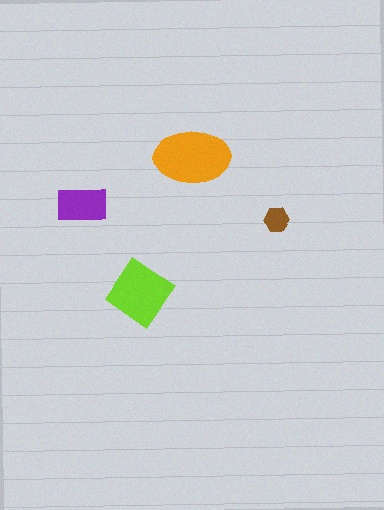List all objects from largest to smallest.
The orange ellipse, the lime diamond, the purple rectangle, the brown hexagon.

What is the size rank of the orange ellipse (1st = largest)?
1st.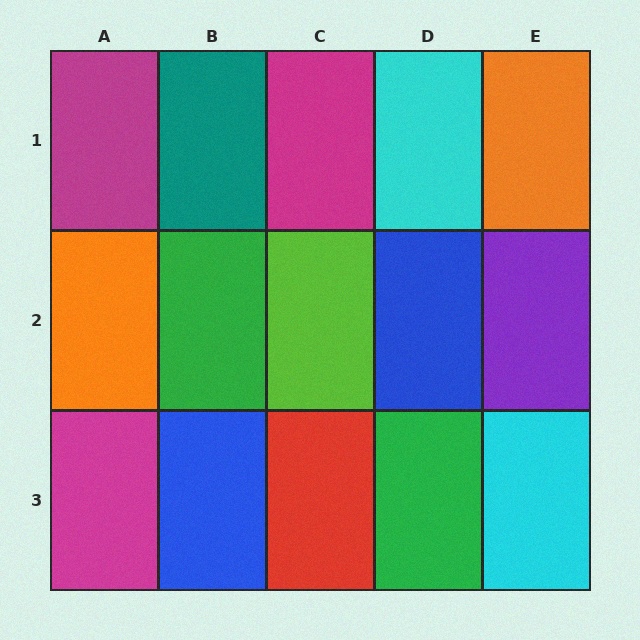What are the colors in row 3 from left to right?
Magenta, blue, red, green, cyan.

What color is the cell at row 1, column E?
Orange.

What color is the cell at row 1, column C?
Magenta.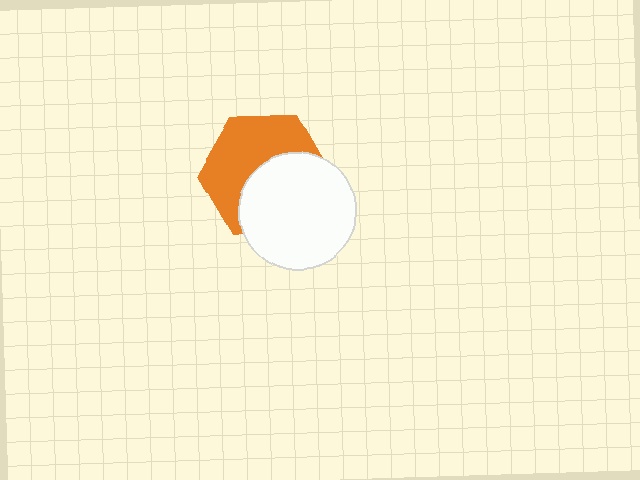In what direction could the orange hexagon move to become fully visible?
The orange hexagon could move toward the upper-left. That would shift it out from behind the white circle entirely.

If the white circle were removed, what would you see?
You would see the complete orange hexagon.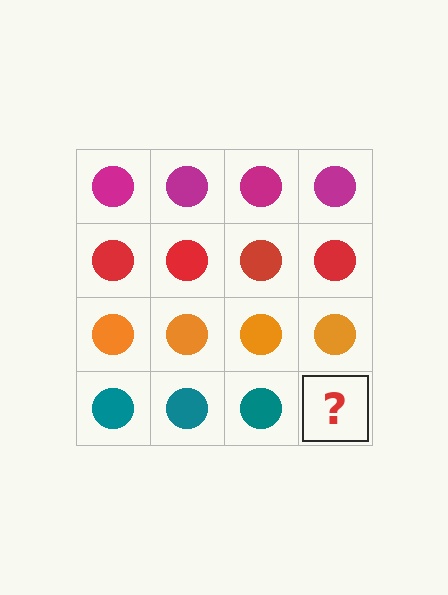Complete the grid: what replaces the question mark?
The question mark should be replaced with a teal circle.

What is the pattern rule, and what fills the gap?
The rule is that each row has a consistent color. The gap should be filled with a teal circle.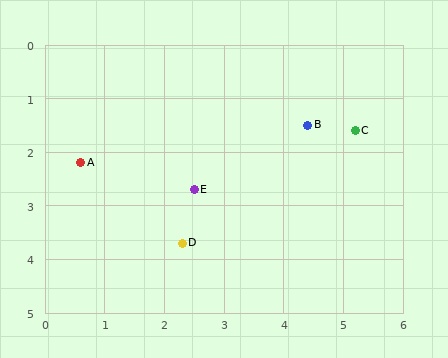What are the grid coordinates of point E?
Point E is at approximately (2.5, 2.7).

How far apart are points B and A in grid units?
Points B and A are about 3.9 grid units apart.